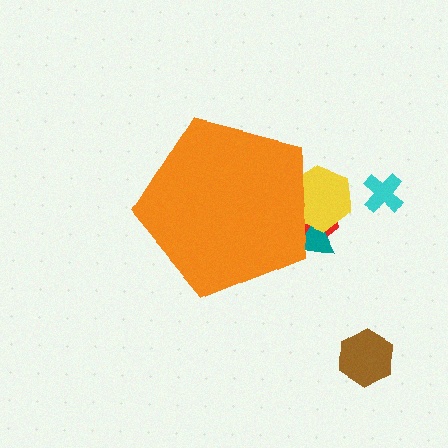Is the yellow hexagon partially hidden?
Yes, the yellow hexagon is partially hidden behind the orange pentagon.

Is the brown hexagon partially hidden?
No, the brown hexagon is fully visible.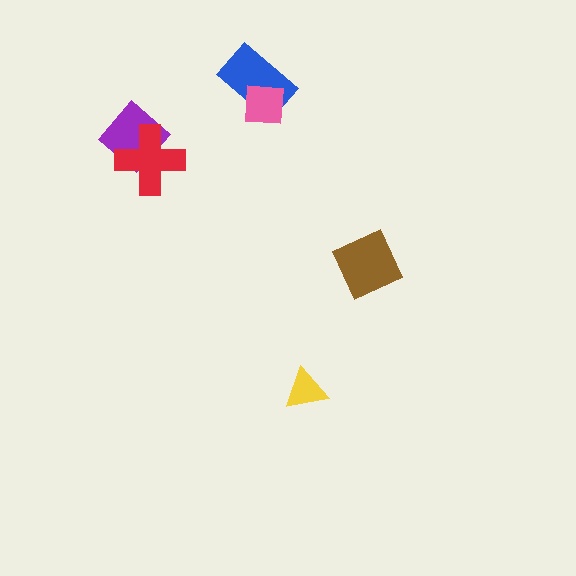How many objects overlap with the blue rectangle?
1 object overlaps with the blue rectangle.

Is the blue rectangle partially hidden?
Yes, it is partially covered by another shape.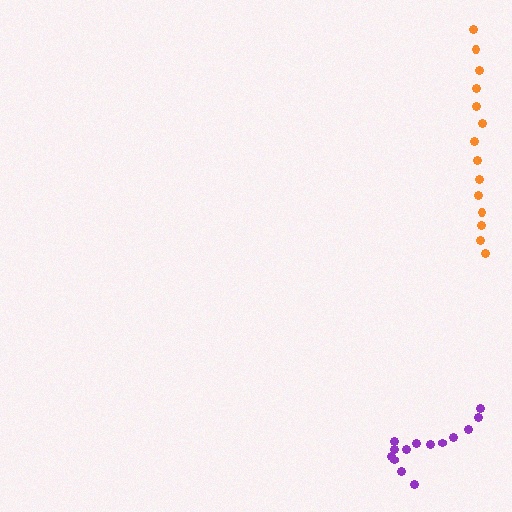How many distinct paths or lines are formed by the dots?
There are 2 distinct paths.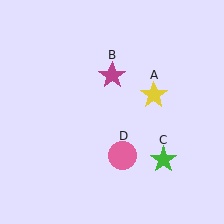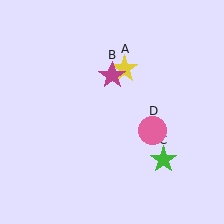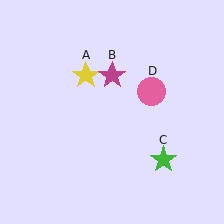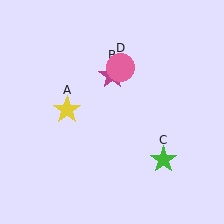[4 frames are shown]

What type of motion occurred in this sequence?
The yellow star (object A), pink circle (object D) rotated counterclockwise around the center of the scene.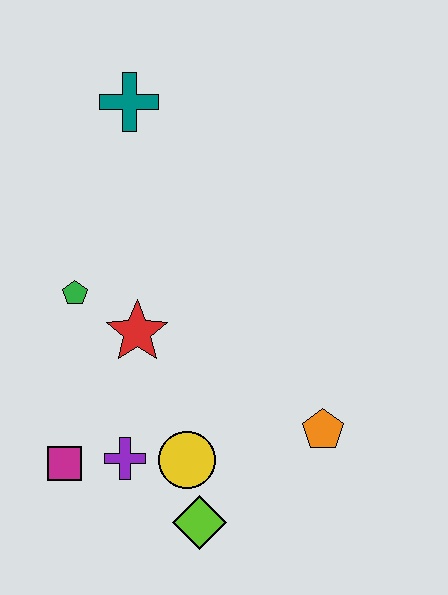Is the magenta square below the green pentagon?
Yes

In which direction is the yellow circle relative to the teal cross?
The yellow circle is below the teal cross.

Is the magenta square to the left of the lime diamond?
Yes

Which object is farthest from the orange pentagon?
The teal cross is farthest from the orange pentagon.